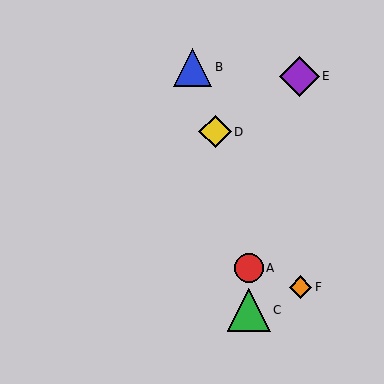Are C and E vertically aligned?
No, C is at x≈249 and E is at x≈299.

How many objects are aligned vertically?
2 objects (A, C) are aligned vertically.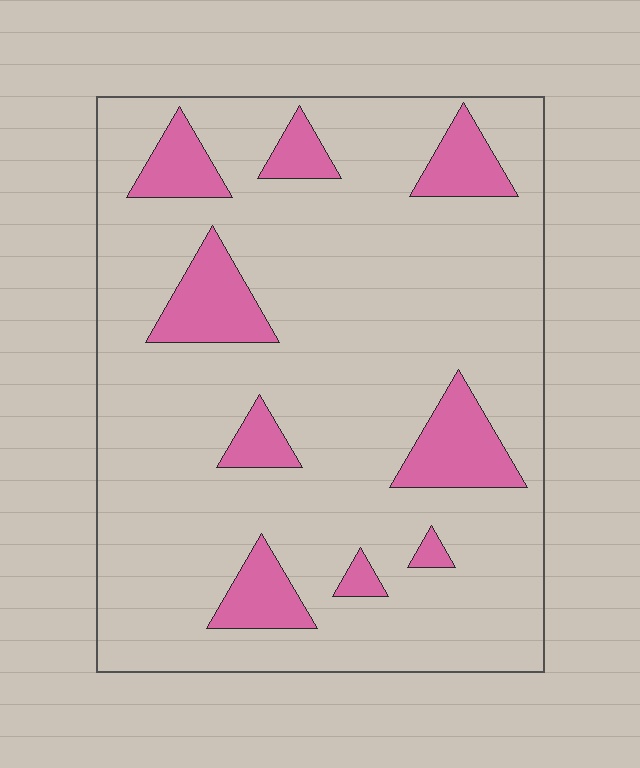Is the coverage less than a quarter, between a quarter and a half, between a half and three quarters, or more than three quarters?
Less than a quarter.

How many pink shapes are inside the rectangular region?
9.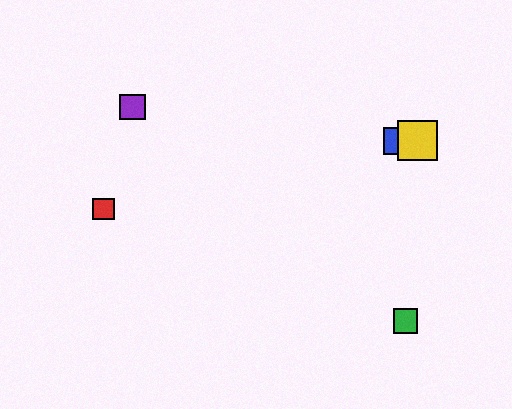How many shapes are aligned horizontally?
2 shapes (the blue square, the yellow square) are aligned horizontally.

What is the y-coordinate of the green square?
The green square is at y≈321.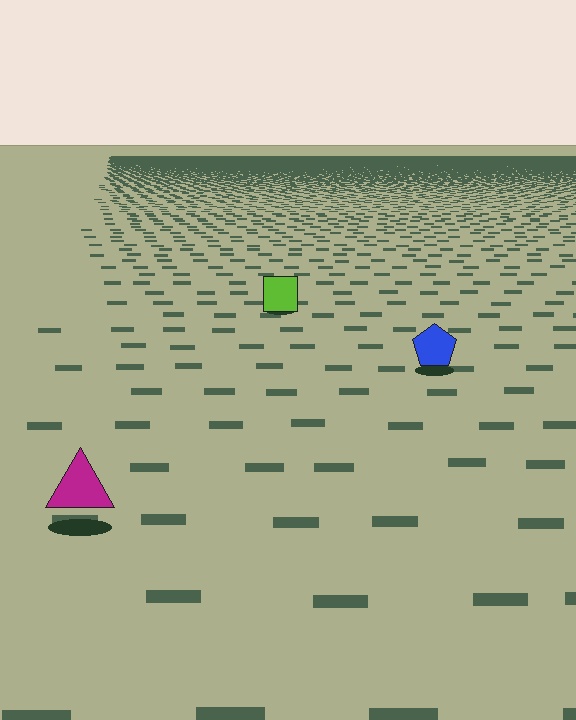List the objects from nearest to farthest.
From nearest to farthest: the magenta triangle, the blue pentagon, the lime square.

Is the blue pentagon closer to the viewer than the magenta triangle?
No. The magenta triangle is closer — you can tell from the texture gradient: the ground texture is coarser near it.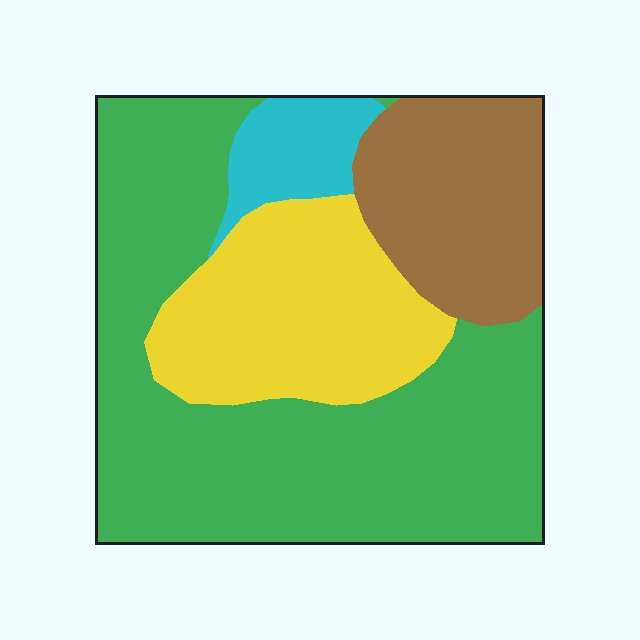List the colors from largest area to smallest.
From largest to smallest: green, yellow, brown, cyan.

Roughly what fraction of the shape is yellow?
Yellow takes up between a sixth and a third of the shape.